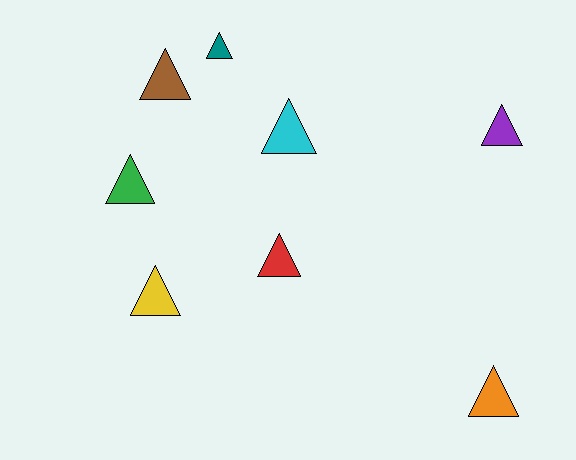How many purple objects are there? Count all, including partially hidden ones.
There is 1 purple object.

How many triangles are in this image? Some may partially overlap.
There are 8 triangles.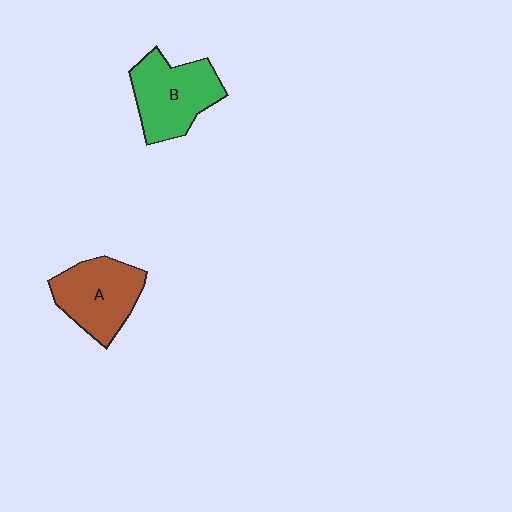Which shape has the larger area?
Shape B (green).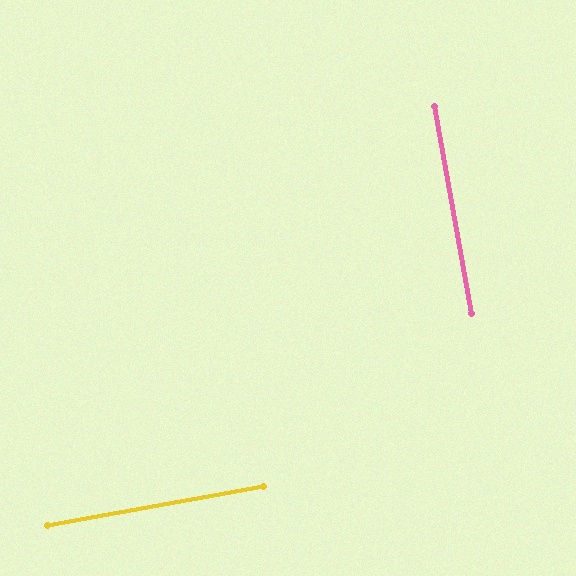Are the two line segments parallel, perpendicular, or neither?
Perpendicular — they meet at approximately 90°.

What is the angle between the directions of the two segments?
Approximately 90 degrees.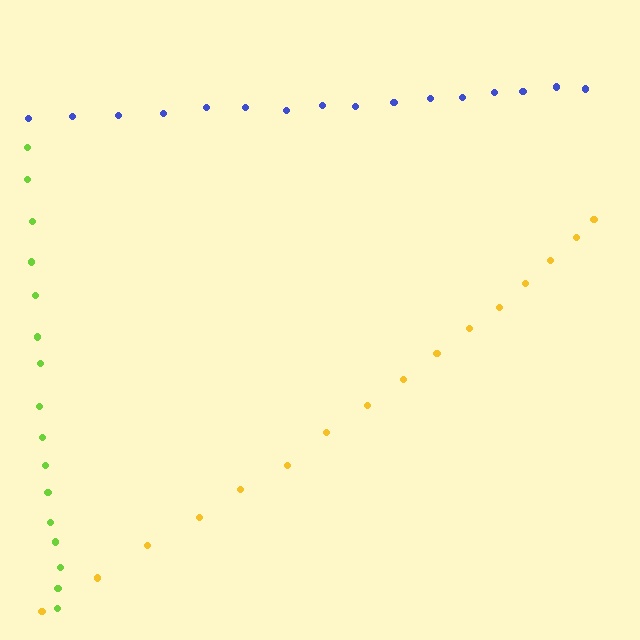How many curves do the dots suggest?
There are 3 distinct paths.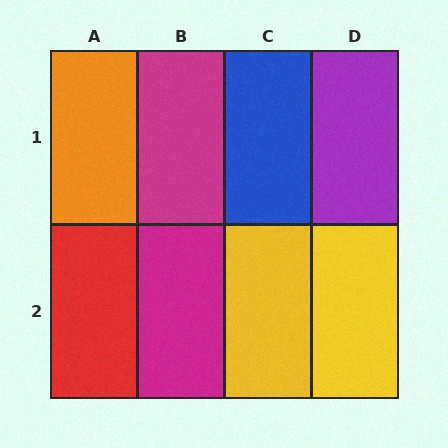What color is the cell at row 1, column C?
Blue.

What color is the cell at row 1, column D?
Purple.